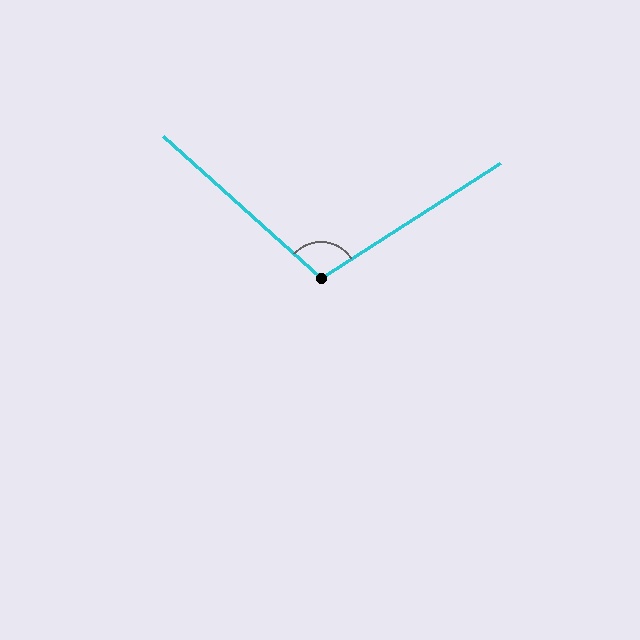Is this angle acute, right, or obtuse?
It is obtuse.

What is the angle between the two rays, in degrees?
Approximately 106 degrees.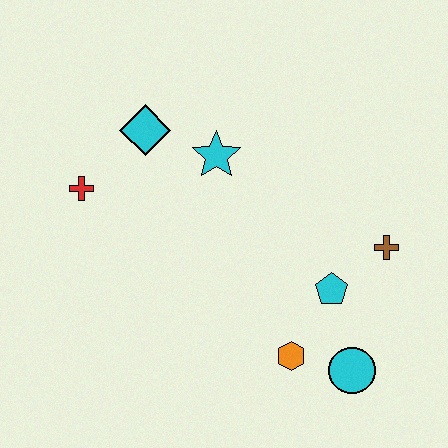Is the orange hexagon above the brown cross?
No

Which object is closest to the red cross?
The cyan diamond is closest to the red cross.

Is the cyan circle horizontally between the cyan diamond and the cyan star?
No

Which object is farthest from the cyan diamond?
The cyan circle is farthest from the cyan diamond.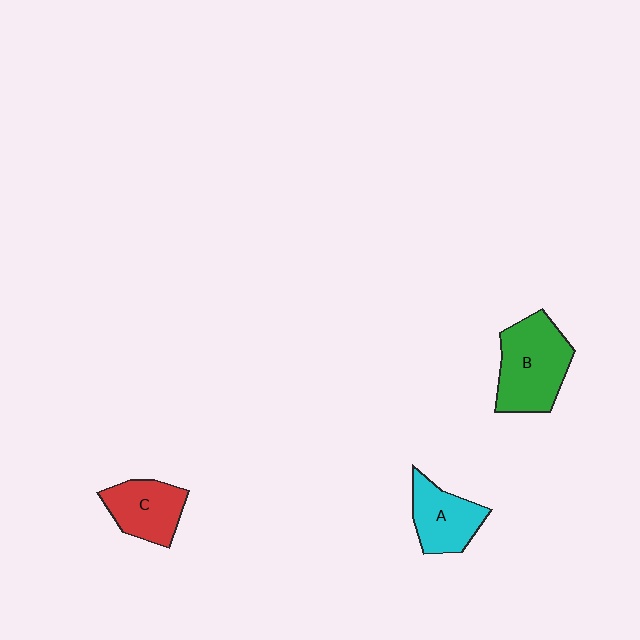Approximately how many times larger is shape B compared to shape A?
Approximately 1.4 times.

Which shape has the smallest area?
Shape A (cyan).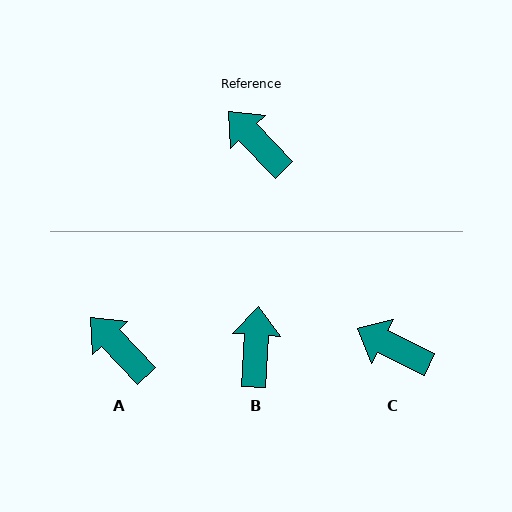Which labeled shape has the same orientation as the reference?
A.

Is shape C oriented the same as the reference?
No, it is off by about 20 degrees.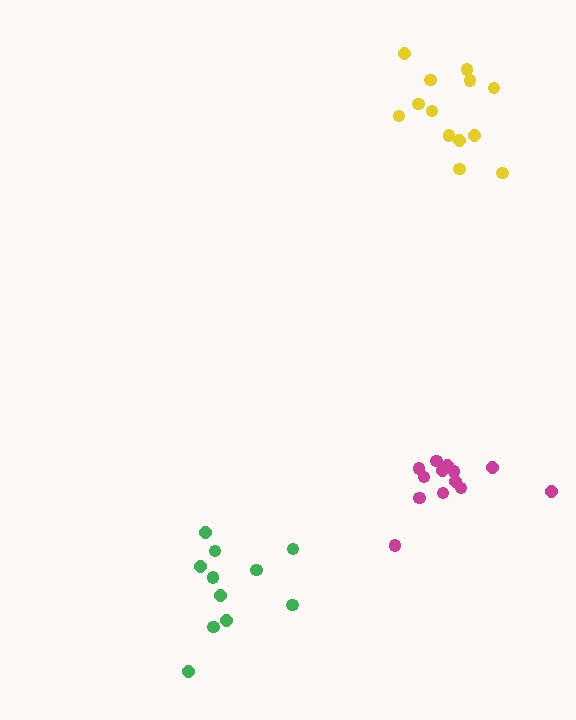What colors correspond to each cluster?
The clusters are colored: green, magenta, yellow.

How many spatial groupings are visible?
There are 3 spatial groupings.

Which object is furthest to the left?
The green cluster is leftmost.